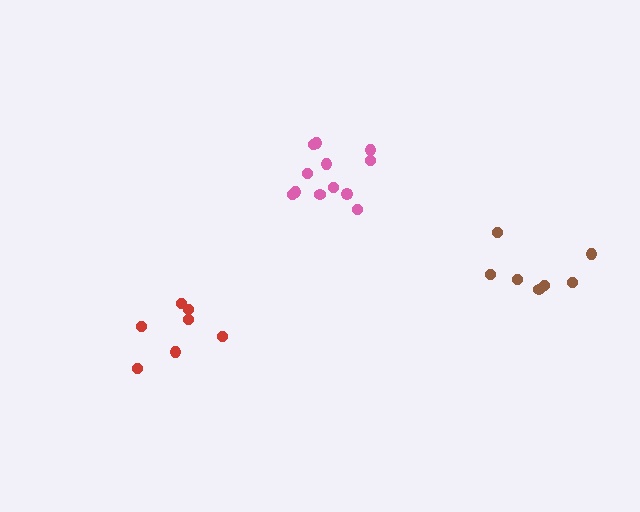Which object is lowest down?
The red cluster is bottommost.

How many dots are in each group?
Group 1: 12 dots, Group 2: 7 dots, Group 3: 7 dots (26 total).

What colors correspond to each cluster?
The clusters are colored: pink, brown, red.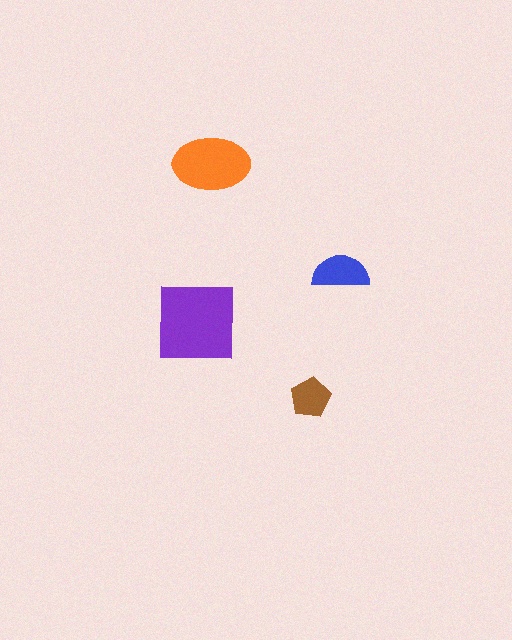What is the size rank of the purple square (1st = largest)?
1st.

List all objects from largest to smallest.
The purple square, the orange ellipse, the blue semicircle, the brown pentagon.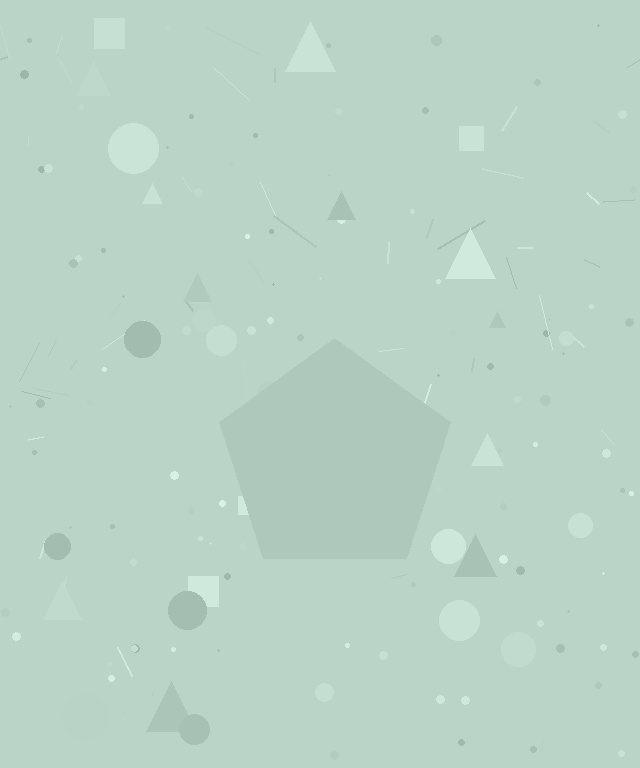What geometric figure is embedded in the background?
A pentagon is embedded in the background.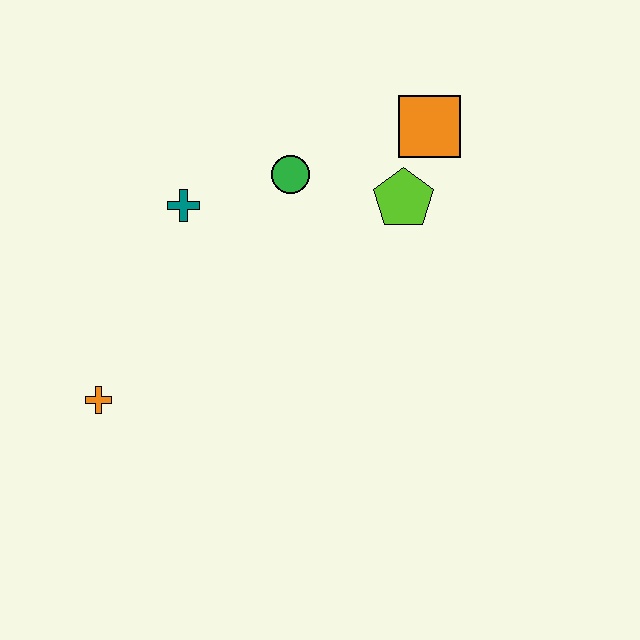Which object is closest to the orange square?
The lime pentagon is closest to the orange square.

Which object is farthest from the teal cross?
The orange square is farthest from the teal cross.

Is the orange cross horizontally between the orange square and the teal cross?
No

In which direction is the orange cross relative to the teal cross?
The orange cross is below the teal cross.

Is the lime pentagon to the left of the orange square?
Yes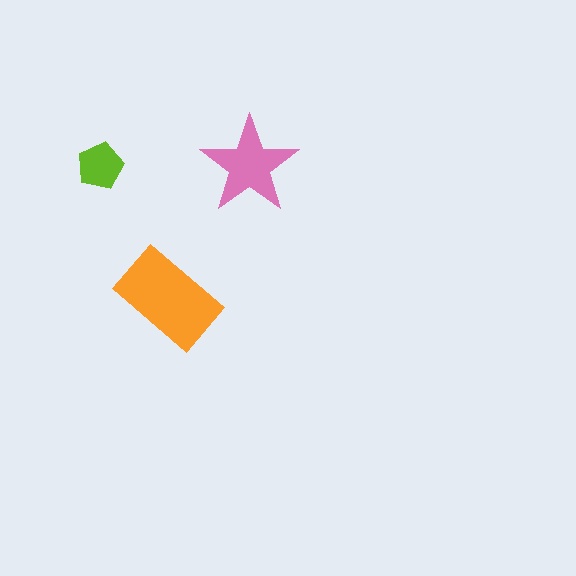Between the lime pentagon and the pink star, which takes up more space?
The pink star.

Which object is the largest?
The orange rectangle.